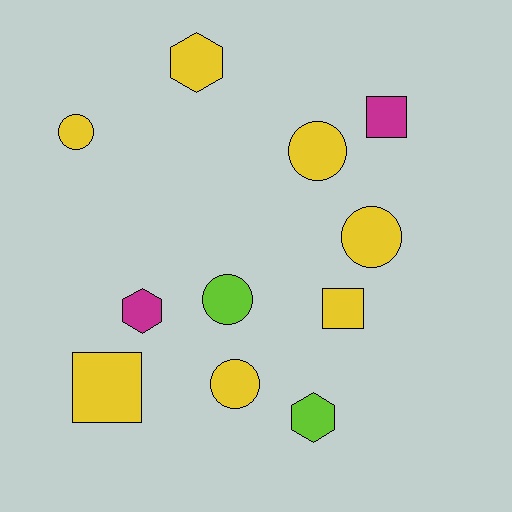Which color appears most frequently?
Yellow, with 7 objects.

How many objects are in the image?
There are 11 objects.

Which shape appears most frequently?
Circle, with 5 objects.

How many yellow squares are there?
There are 2 yellow squares.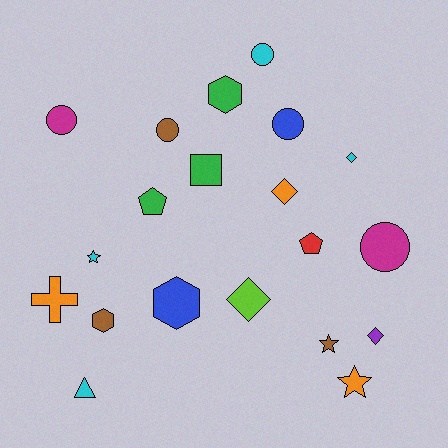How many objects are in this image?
There are 20 objects.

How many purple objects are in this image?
There is 1 purple object.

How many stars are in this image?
There are 3 stars.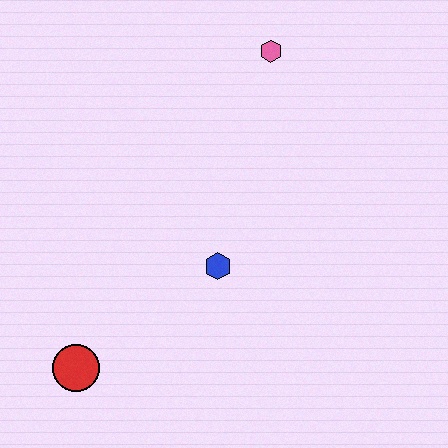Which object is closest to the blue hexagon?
The red circle is closest to the blue hexagon.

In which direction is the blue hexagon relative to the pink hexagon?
The blue hexagon is below the pink hexagon.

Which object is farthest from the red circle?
The pink hexagon is farthest from the red circle.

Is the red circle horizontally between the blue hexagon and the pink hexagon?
No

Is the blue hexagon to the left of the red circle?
No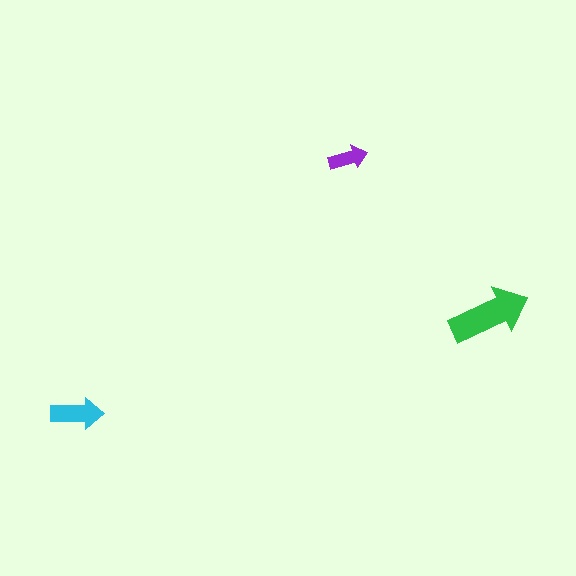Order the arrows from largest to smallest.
the green one, the cyan one, the purple one.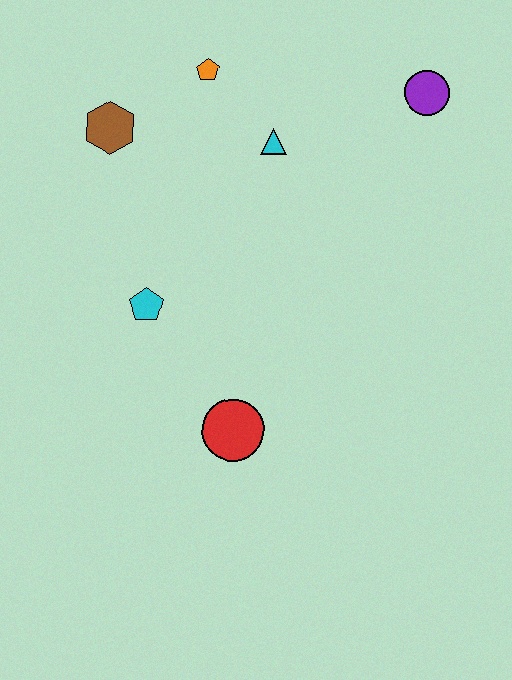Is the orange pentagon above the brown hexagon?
Yes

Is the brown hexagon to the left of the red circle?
Yes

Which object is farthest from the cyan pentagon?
The purple circle is farthest from the cyan pentagon.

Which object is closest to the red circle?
The cyan pentagon is closest to the red circle.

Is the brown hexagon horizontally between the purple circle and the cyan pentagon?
No